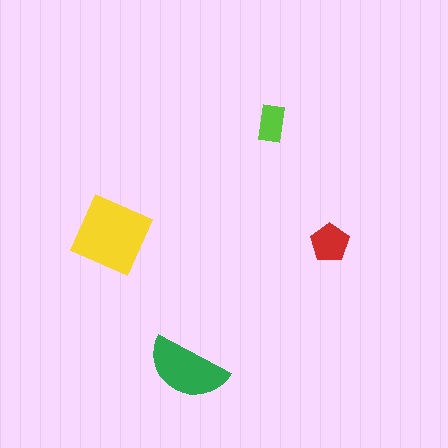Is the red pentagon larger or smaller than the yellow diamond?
Smaller.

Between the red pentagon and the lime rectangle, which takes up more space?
The red pentagon.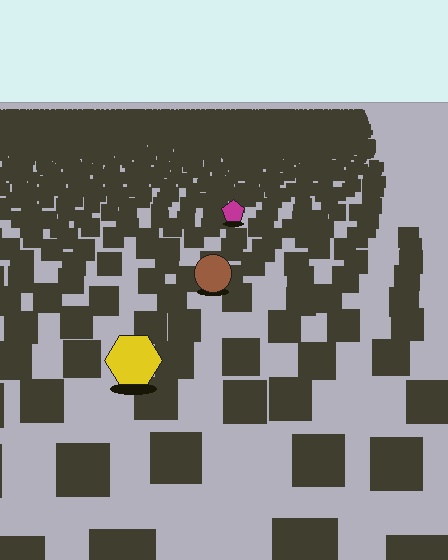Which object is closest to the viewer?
The yellow hexagon is closest. The texture marks near it are larger and more spread out.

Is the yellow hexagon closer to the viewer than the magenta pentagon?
Yes. The yellow hexagon is closer — you can tell from the texture gradient: the ground texture is coarser near it.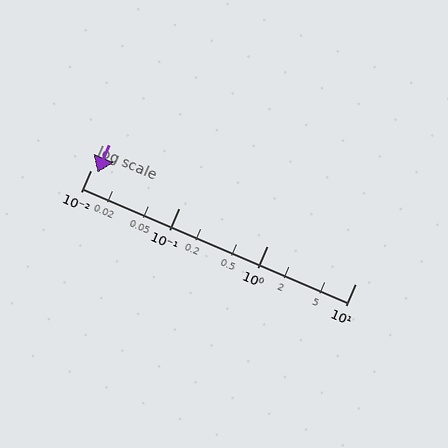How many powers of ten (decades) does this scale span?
The scale spans 3 decades, from 0.01 to 10.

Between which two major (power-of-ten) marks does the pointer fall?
The pointer is between 0.01 and 0.1.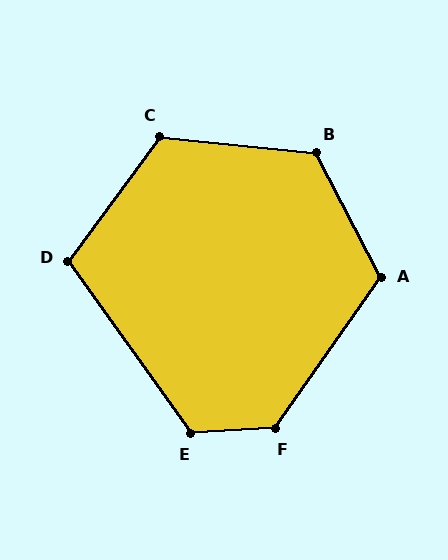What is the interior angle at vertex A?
Approximately 117 degrees (obtuse).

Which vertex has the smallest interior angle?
D, at approximately 108 degrees.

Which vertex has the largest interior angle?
F, at approximately 128 degrees.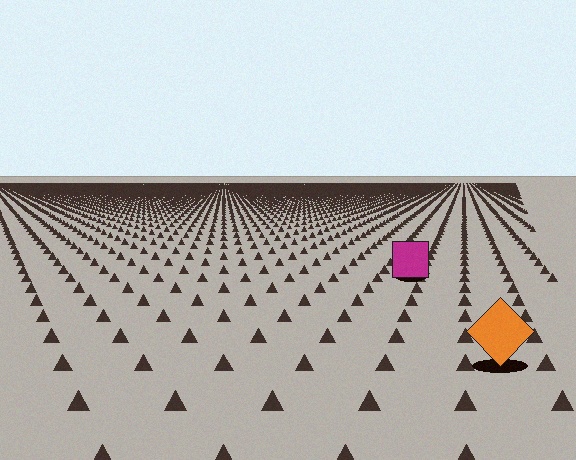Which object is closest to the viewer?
The orange diamond is closest. The texture marks near it are larger and more spread out.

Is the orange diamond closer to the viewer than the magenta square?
Yes. The orange diamond is closer — you can tell from the texture gradient: the ground texture is coarser near it.